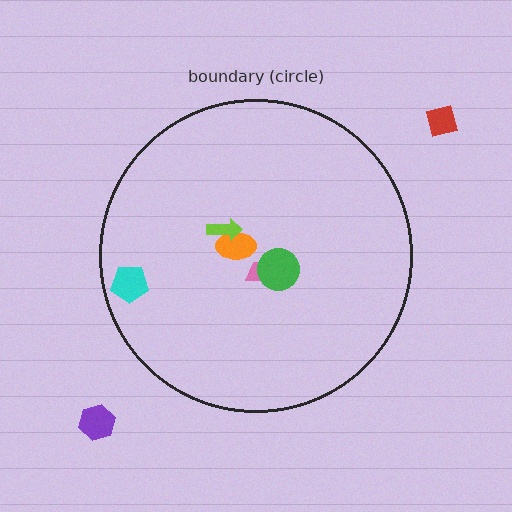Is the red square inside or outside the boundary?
Outside.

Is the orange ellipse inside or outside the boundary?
Inside.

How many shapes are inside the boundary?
5 inside, 2 outside.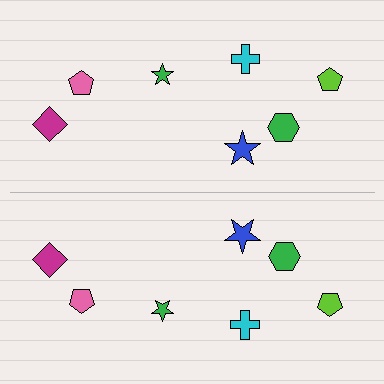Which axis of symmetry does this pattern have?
The pattern has a horizontal axis of symmetry running through the center of the image.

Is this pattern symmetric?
Yes, this pattern has bilateral (reflection) symmetry.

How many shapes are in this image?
There are 14 shapes in this image.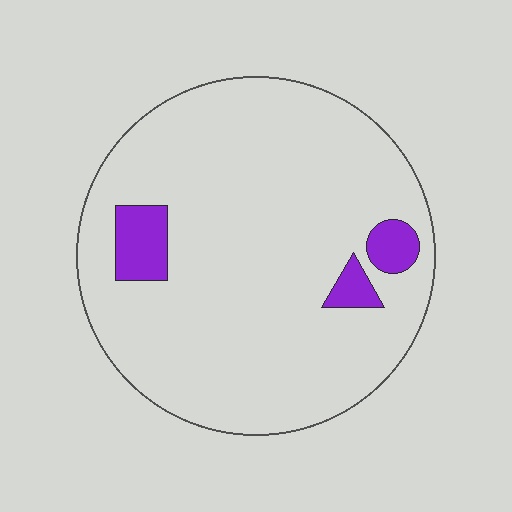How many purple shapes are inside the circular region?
3.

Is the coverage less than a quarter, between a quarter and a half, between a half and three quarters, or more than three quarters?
Less than a quarter.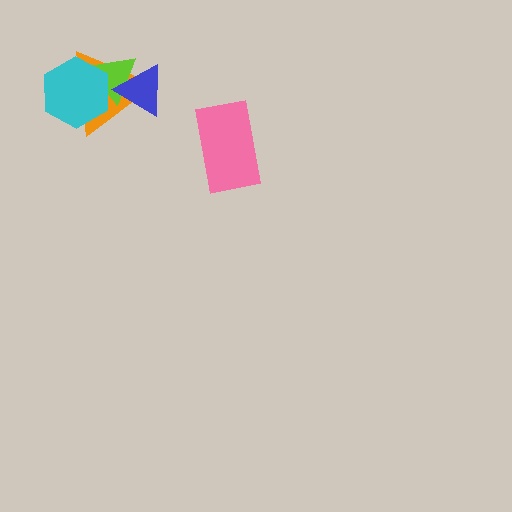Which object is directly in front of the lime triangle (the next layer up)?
The blue triangle is directly in front of the lime triangle.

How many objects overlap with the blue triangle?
2 objects overlap with the blue triangle.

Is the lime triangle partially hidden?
Yes, it is partially covered by another shape.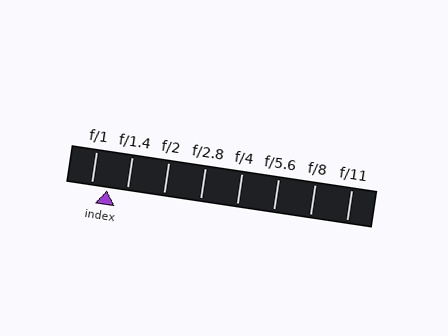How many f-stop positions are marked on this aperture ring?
There are 8 f-stop positions marked.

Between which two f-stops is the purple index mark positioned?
The index mark is between f/1 and f/1.4.